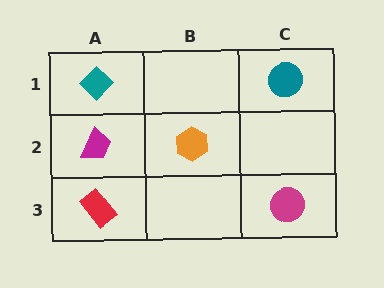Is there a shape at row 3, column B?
No, that cell is empty.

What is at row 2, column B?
An orange hexagon.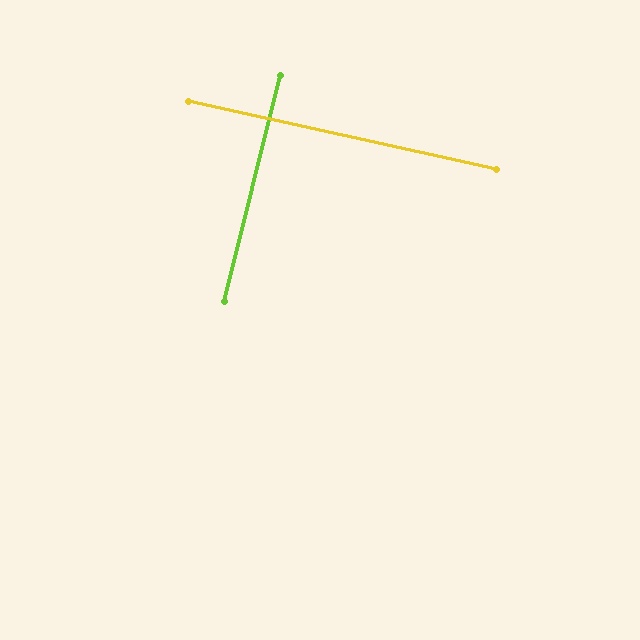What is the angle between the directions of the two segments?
Approximately 88 degrees.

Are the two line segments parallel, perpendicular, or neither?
Perpendicular — they meet at approximately 88°.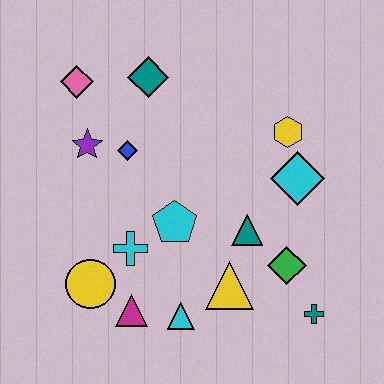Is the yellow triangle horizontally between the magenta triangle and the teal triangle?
Yes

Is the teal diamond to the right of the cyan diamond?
No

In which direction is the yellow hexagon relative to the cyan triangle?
The yellow hexagon is above the cyan triangle.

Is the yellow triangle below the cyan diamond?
Yes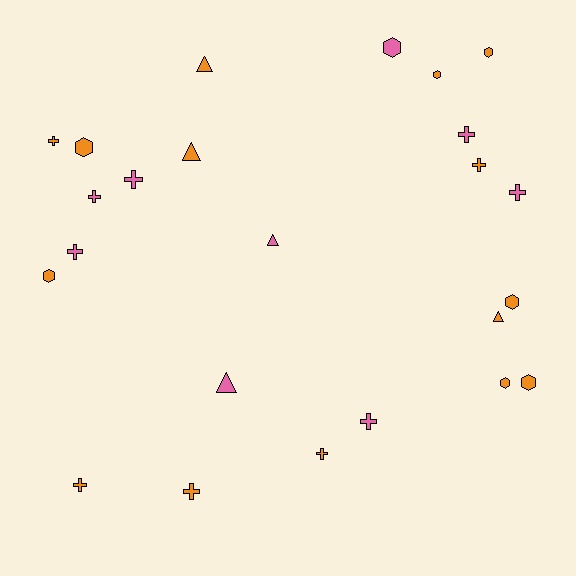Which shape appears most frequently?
Cross, with 11 objects.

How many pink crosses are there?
There are 6 pink crosses.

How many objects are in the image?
There are 24 objects.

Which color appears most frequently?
Orange, with 15 objects.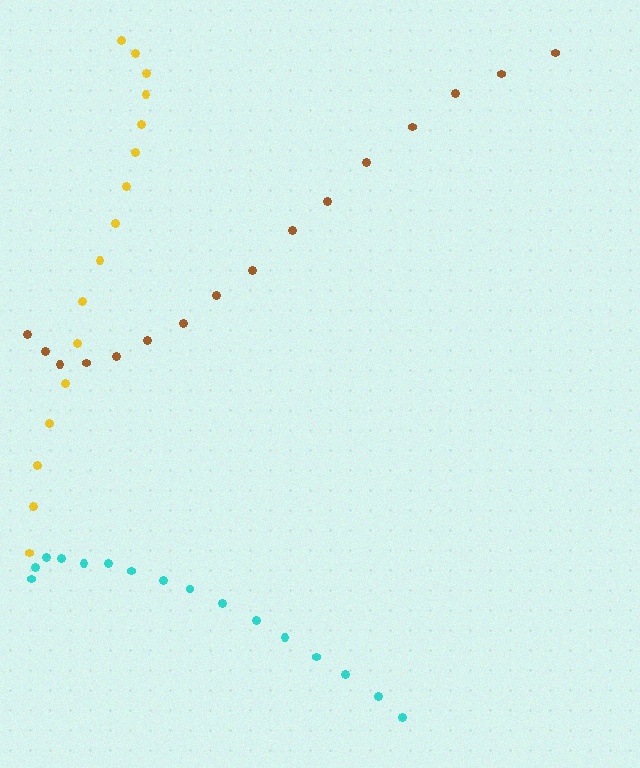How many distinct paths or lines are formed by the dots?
There are 3 distinct paths.